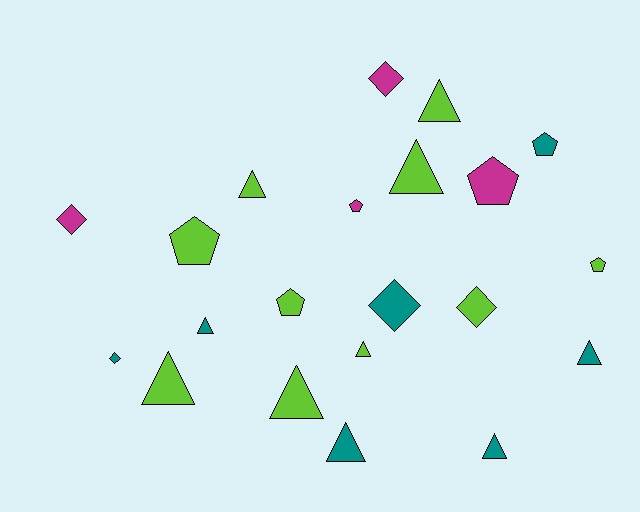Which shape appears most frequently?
Triangle, with 10 objects.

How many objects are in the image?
There are 21 objects.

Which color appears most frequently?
Lime, with 10 objects.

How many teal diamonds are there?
There are 2 teal diamonds.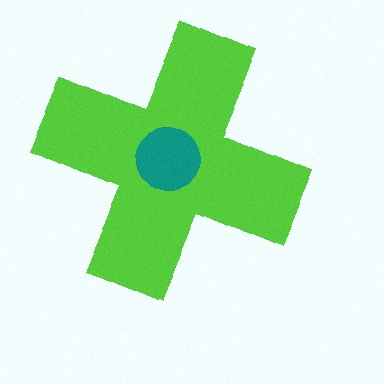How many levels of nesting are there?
2.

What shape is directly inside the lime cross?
The teal circle.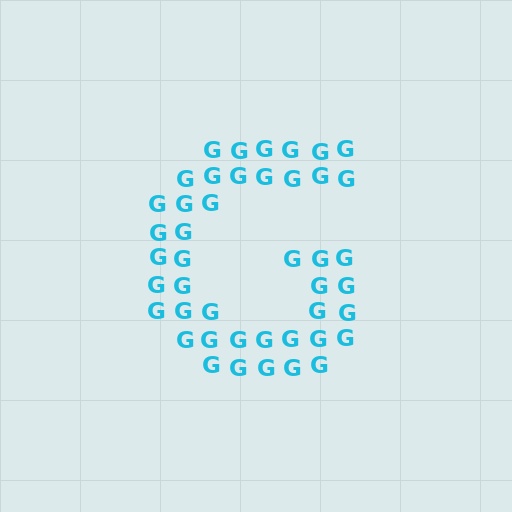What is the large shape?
The large shape is the letter G.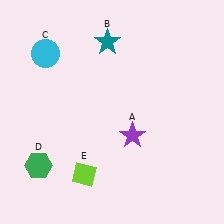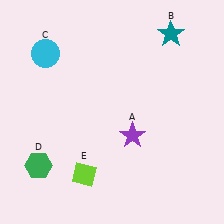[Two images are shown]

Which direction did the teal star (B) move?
The teal star (B) moved right.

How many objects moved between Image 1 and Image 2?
1 object moved between the two images.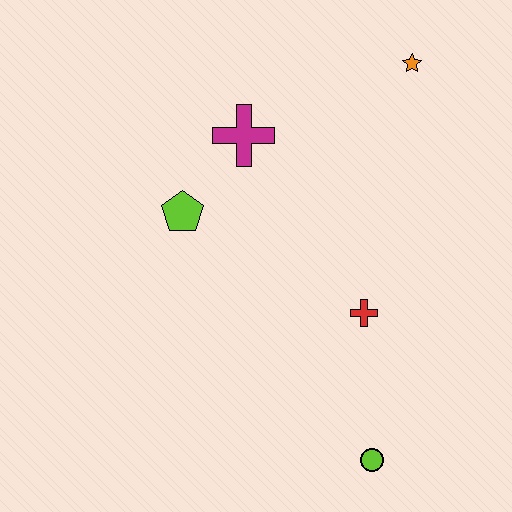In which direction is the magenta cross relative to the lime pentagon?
The magenta cross is above the lime pentagon.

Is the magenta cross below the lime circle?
No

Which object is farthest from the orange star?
The lime circle is farthest from the orange star.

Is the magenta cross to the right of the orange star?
No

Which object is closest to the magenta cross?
The lime pentagon is closest to the magenta cross.